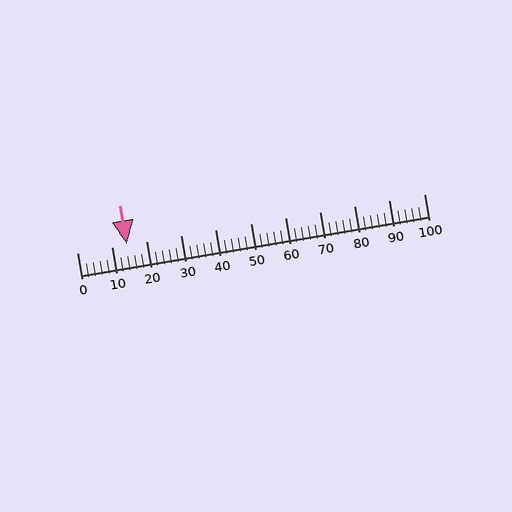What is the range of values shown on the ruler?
The ruler shows values from 0 to 100.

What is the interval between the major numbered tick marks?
The major tick marks are spaced 10 units apart.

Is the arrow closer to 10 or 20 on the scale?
The arrow is closer to 10.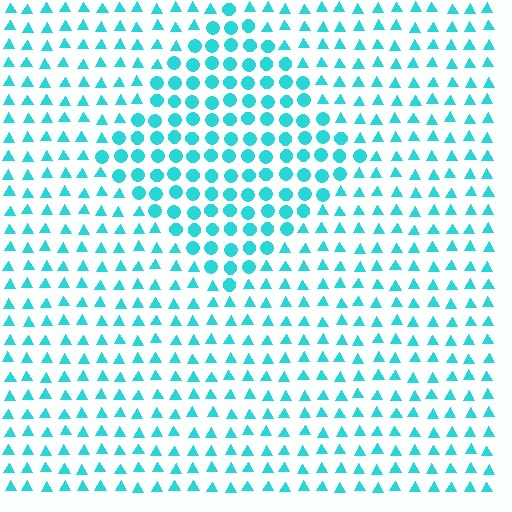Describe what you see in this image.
The image is filled with small cyan elements arranged in a uniform grid. A diamond-shaped region contains circles, while the surrounding area contains triangles. The boundary is defined purely by the change in element shape.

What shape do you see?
I see a diamond.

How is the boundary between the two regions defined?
The boundary is defined by a change in element shape: circles inside vs. triangles outside. All elements share the same color and spacing.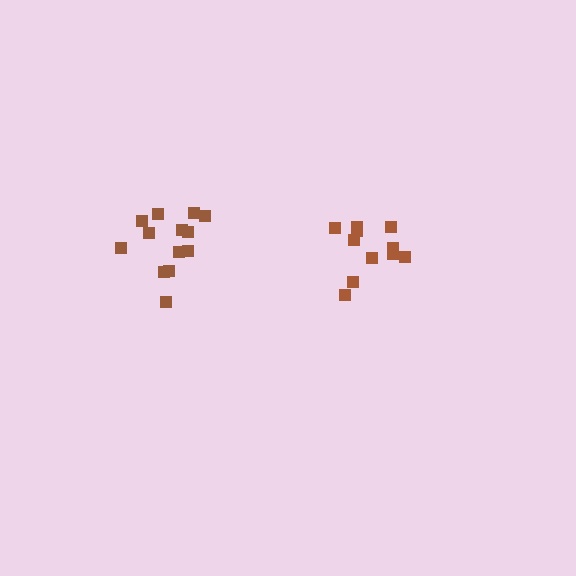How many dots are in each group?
Group 1: 11 dots, Group 2: 13 dots (24 total).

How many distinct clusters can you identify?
There are 2 distinct clusters.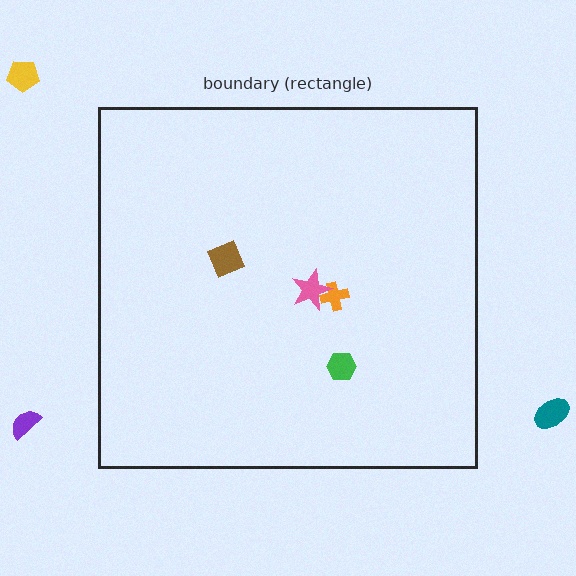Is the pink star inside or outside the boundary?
Inside.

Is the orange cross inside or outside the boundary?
Inside.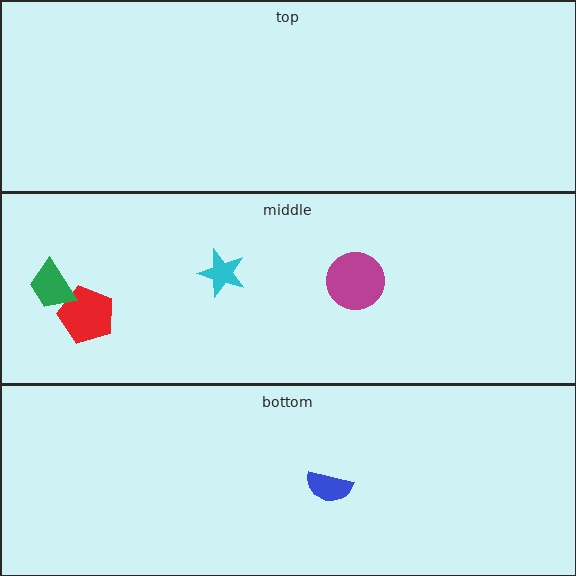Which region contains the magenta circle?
The middle region.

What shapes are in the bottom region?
The blue semicircle.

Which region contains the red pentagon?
The middle region.